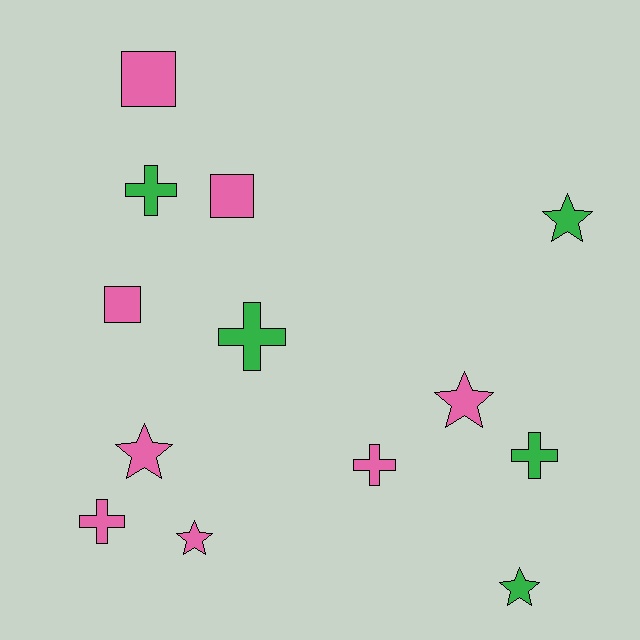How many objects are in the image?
There are 13 objects.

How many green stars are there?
There are 2 green stars.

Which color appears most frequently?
Pink, with 8 objects.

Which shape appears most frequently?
Cross, with 5 objects.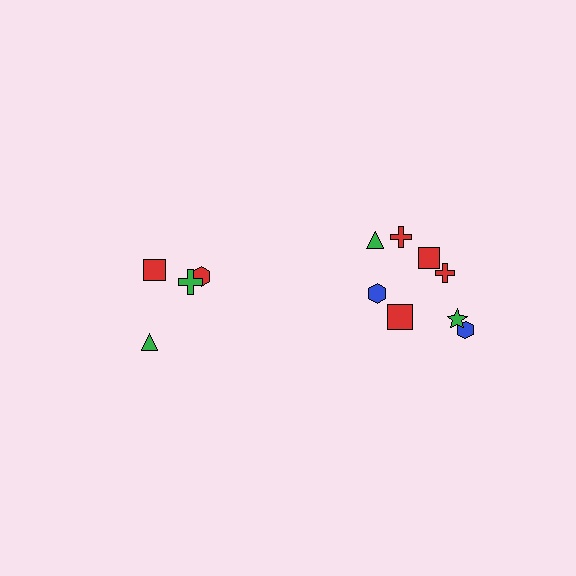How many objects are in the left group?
There are 4 objects.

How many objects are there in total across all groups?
There are 12 objects.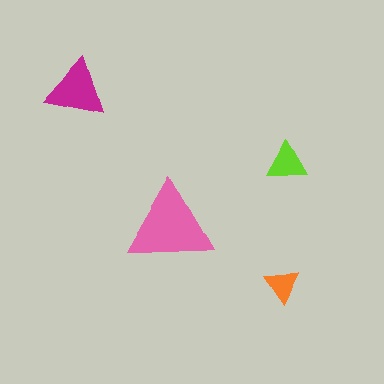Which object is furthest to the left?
The magenta triangle is leftmost.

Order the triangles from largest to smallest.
the pink one, the magenta one, the lime one, the orange one.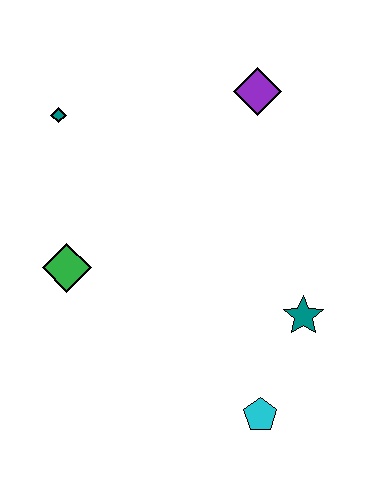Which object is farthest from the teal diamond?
The cyan pentagon is farthest from the teal diamond.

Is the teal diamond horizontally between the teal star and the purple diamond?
No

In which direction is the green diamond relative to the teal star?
The green diamond is to the left of the teal star.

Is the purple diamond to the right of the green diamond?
Yes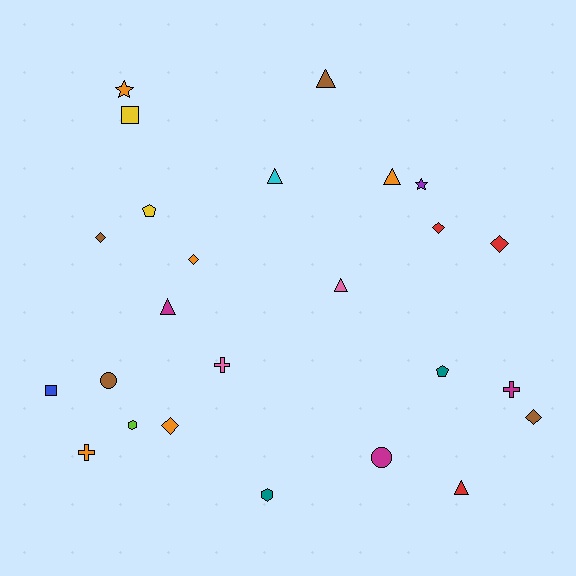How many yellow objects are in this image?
There are 2 yellow objects.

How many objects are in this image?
There are 25 objects.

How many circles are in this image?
There are 2 circles.